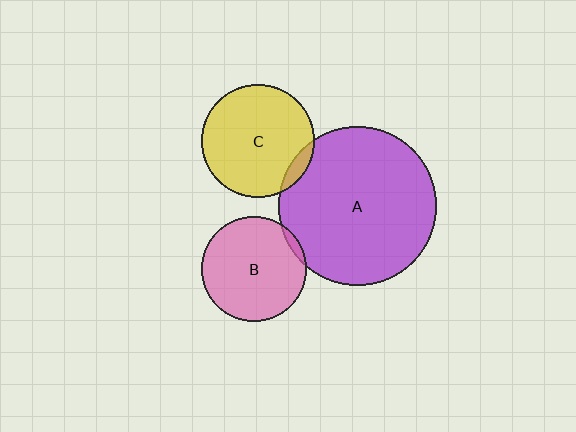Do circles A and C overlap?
Yes.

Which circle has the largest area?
Circle A (purple).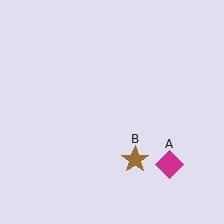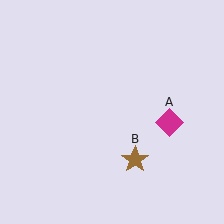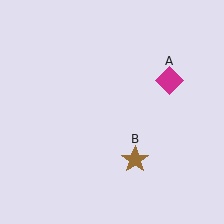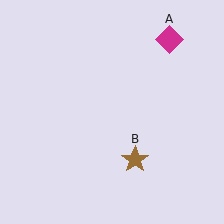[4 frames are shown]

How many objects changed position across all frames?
1 object changed position: magenta diamond (object A).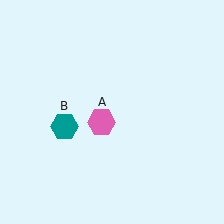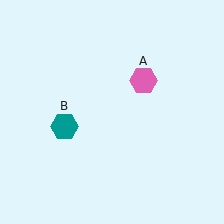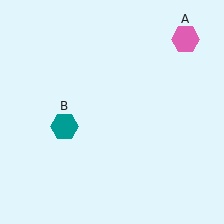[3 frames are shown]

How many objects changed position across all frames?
1 object changed position: pink hexagon (object A).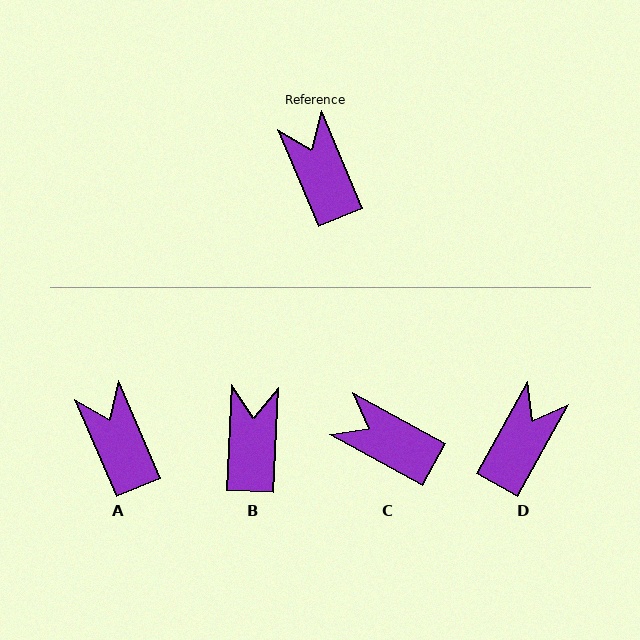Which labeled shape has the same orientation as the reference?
A.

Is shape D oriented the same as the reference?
No, it is off by about 52 degrees.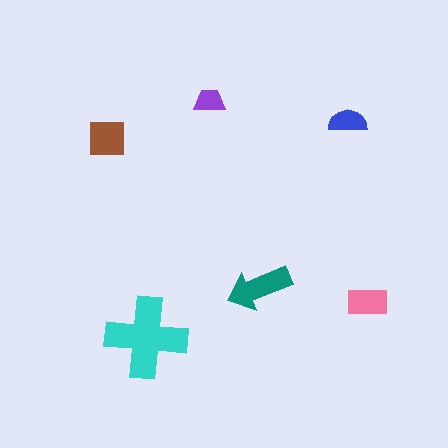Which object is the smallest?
The purple trapezoid.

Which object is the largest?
The cyan cross.